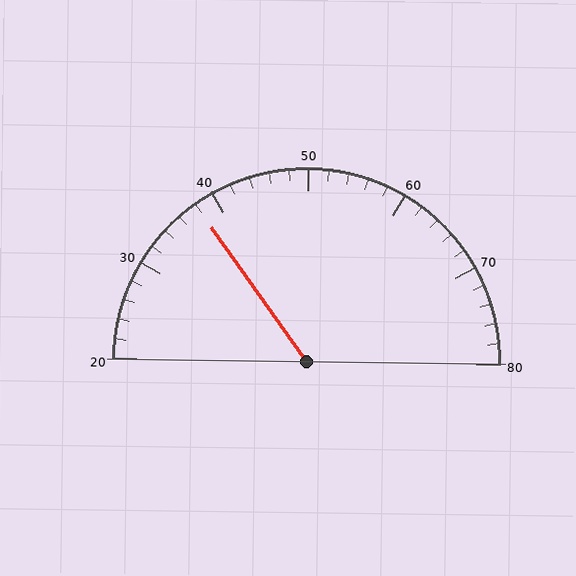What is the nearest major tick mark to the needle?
The nearest major tick mark is 40.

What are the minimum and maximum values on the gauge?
The gauge ranges from 20 to 80.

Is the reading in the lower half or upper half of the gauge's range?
The reading is in the lower half of the range (20 to 80).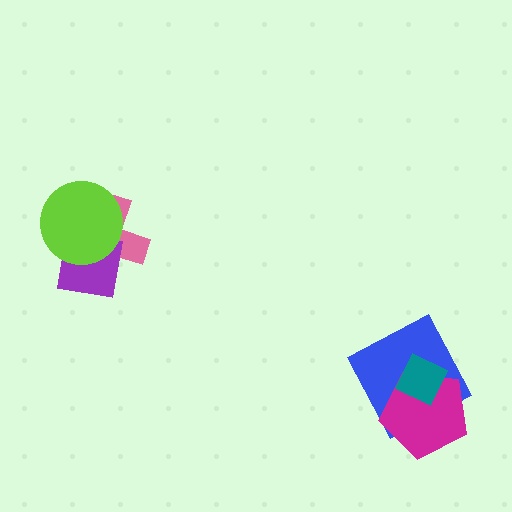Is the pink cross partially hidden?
Yes, it is partially covered by another shape.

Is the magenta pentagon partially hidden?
Yes, it is partially covered by another shape.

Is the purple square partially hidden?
Yes, it is partially covered by another shape.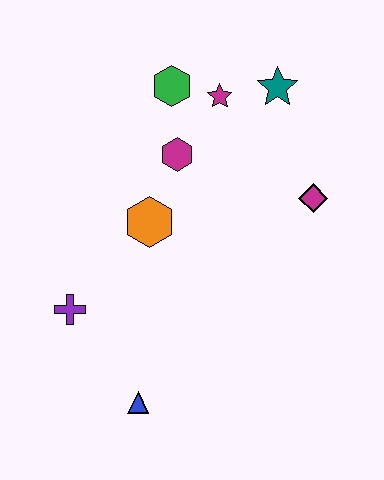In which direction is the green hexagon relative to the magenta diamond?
The green hexagon is to the left of the magenta diamond.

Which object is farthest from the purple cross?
The teal star is farthest from the purple cross.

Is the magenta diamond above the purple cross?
Yes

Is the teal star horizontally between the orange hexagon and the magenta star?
No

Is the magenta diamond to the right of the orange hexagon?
Yes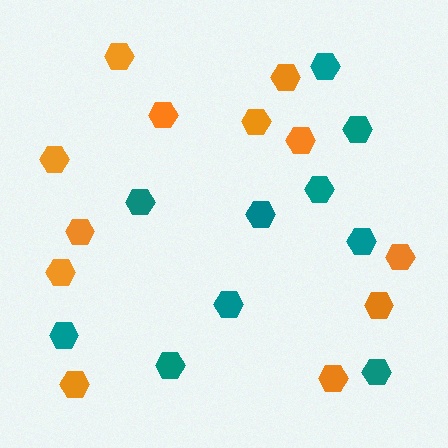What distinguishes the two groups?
There are 2 groups: one group of orange hexagons (12) and one group of teal hexagons (10).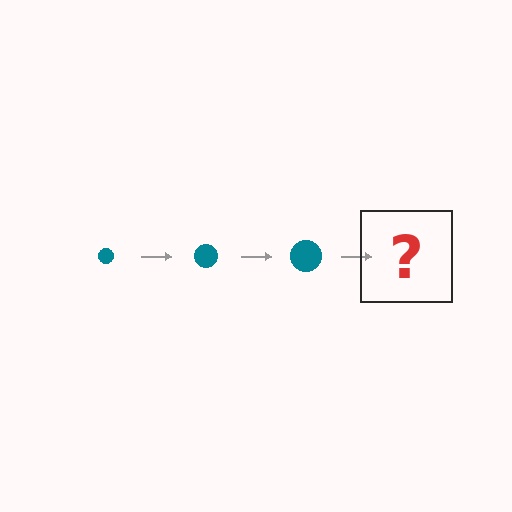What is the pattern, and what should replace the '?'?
The pattern is that the circle gets progressively larger each step. The '?' should be a teal circle, larger than the previous one.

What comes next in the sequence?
The next element should be a teal circle, larger than the previous one.